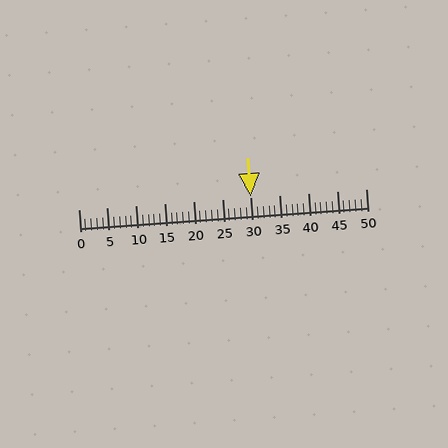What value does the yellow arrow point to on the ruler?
The yellow arrow points to approximately 30.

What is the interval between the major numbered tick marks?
The major tick marks are spaced 5 units apart.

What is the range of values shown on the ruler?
The ruler shows values from 0 to 50.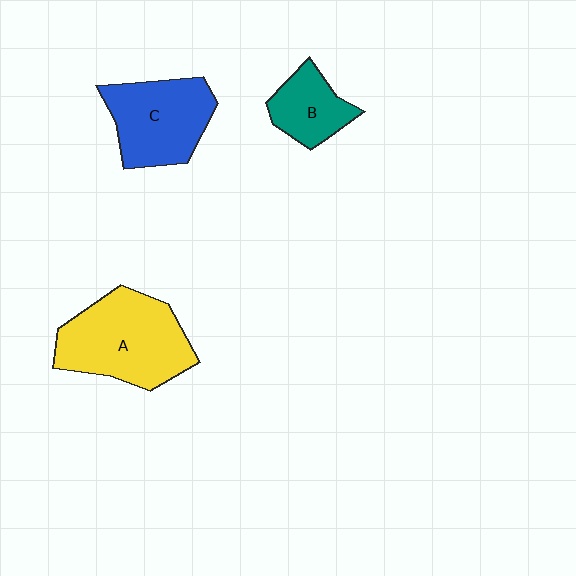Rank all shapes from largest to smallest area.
From largest to smallest: A (yellow), C (blue), B (teal).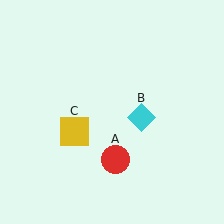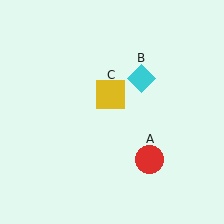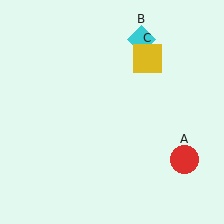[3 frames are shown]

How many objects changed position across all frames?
3 objects changed position: red circle (object A), cyan diamond (object B), yellow square (object C).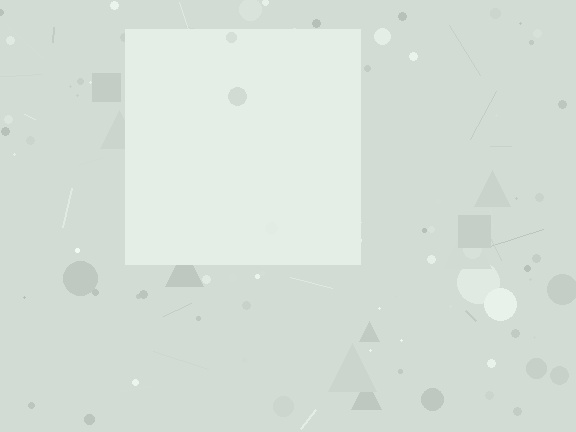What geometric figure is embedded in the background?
A square is embedded in the background.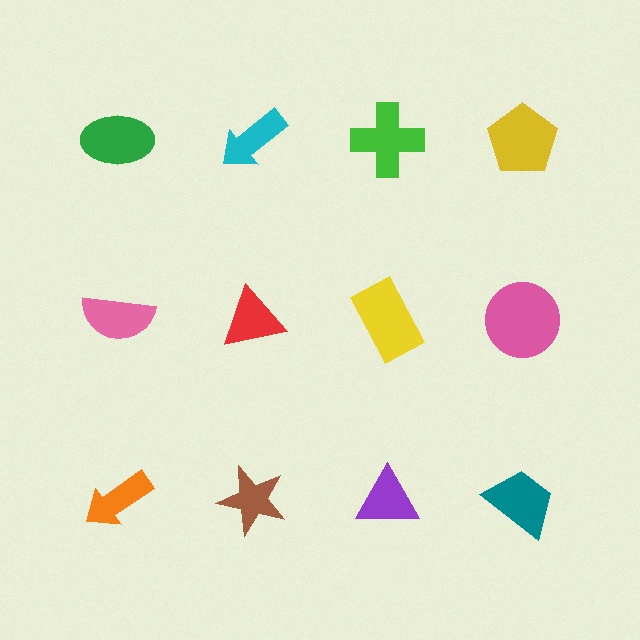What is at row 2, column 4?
A pink circle.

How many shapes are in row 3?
4 shapes.